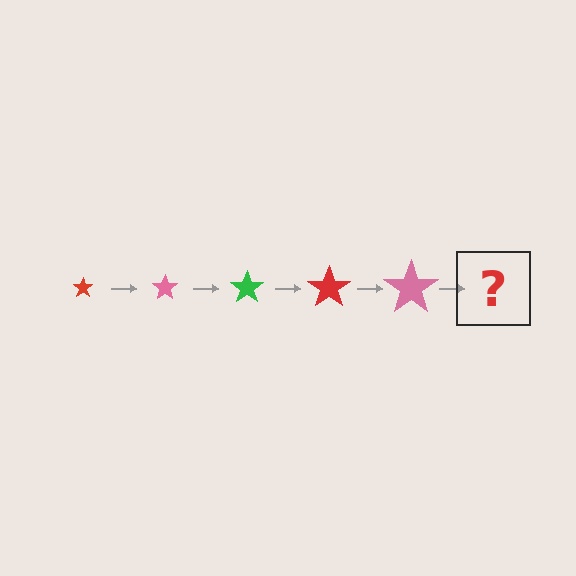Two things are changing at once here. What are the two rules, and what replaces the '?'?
The two rules are that the star grows larger each step and the color cycles through red, pink, and green. The '?' should be a green star, larger than the previous one.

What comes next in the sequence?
The next element should be a green star, larger than the previous one.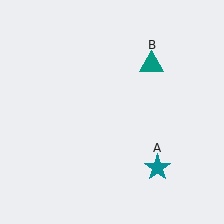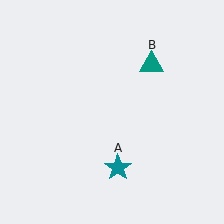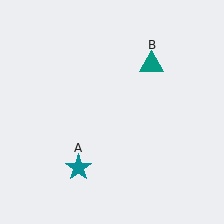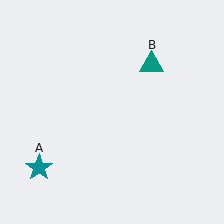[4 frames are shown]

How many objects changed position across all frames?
1 object changed position: teal star (object A).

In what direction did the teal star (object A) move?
The teal star (object A) moved left.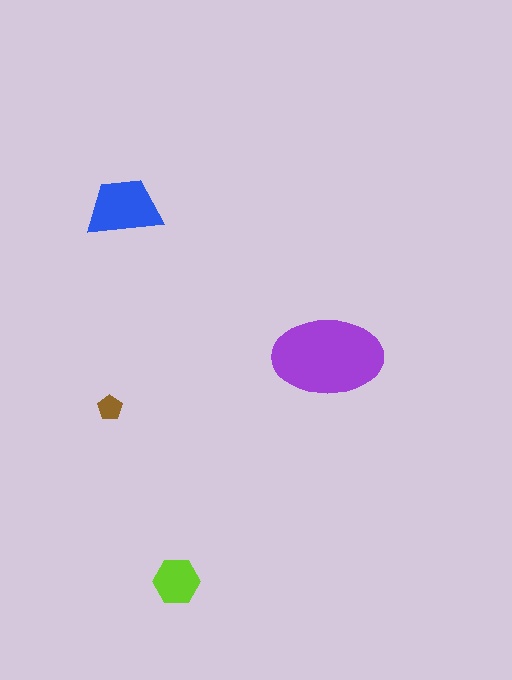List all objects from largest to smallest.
The purple ellipse, the blue trapezoid, the lime hexagon, the brown pentagon.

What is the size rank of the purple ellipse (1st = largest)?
1st.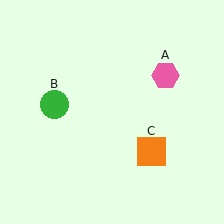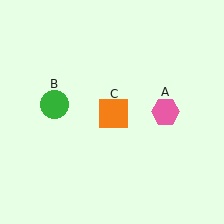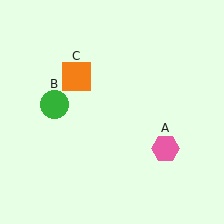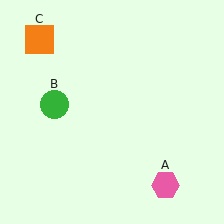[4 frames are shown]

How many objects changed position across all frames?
2 objects changed position: pink hexagon (object A), orange square (object C).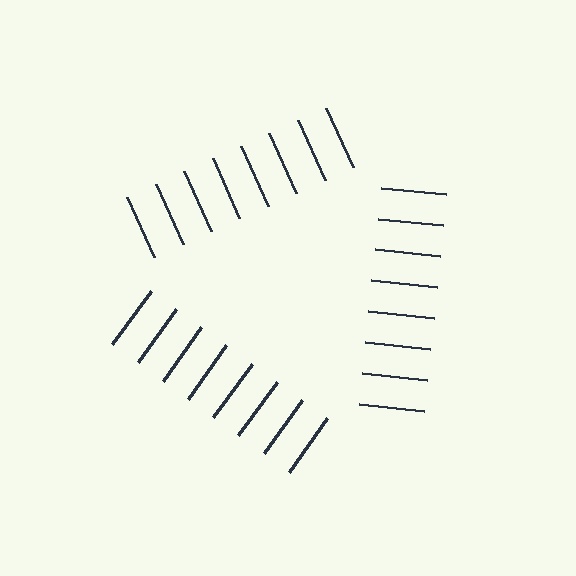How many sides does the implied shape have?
3 sides — the line-ends trace a triangle.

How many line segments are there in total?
24 — 8 along each of the 3 edges.